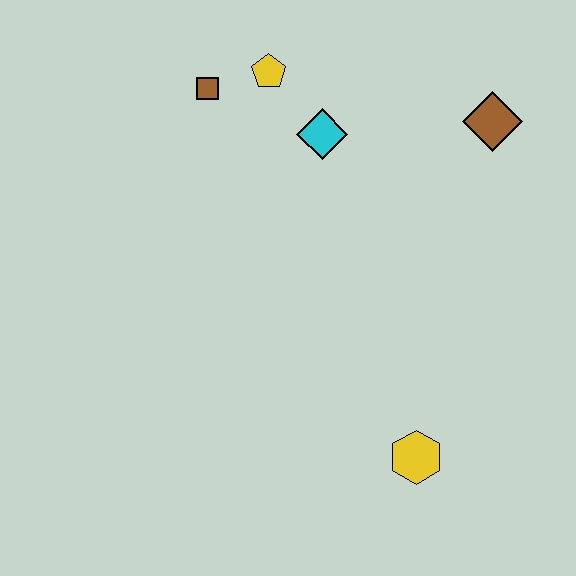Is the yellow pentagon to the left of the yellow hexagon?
Yes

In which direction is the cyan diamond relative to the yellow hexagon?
The cyan diamond is above the yellow hexagon.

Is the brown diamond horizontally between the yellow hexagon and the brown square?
No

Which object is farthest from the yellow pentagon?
The yellow hexagon is farthest from the yellow pentagon.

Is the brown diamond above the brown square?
No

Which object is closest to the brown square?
The yellow pentagon is closest to the brown square.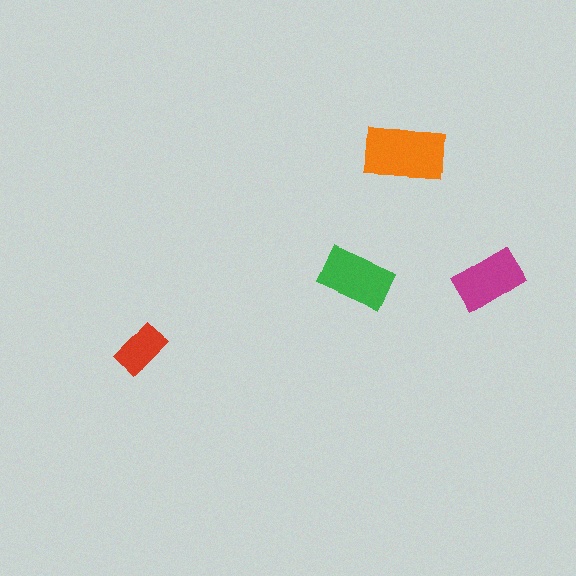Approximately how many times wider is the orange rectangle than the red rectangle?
About 1.5 times wider.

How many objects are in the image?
There are 4 objects in the image.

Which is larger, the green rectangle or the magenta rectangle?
The green one.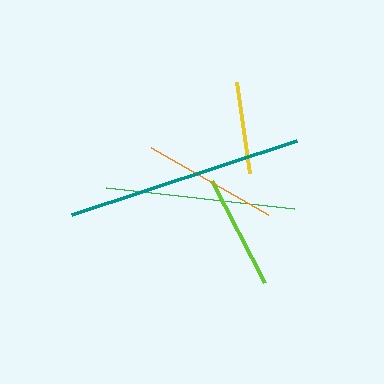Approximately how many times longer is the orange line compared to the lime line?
The orange line is approximately 1.2 times the length of the lime line.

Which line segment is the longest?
The teal line is the longest at approximately 237 pixels.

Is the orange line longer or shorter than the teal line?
The teal line is longer than the orange line.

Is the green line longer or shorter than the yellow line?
The green line is longer than the yellow line.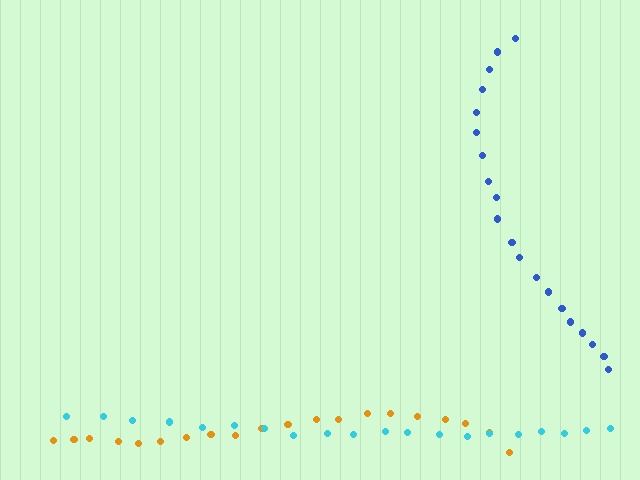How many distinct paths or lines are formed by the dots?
There are 3 distinct paths.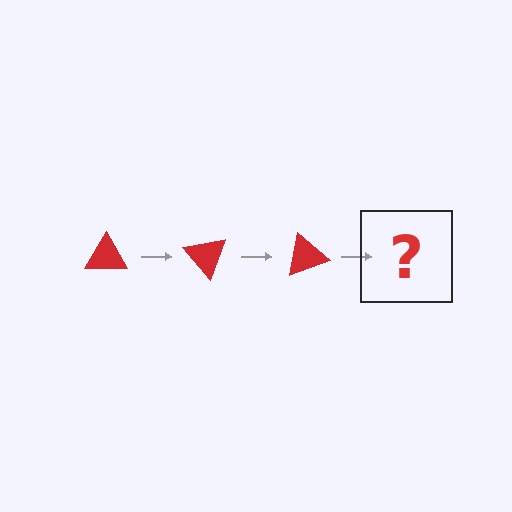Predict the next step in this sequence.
The next step is a red triangle rotated 150 degrees.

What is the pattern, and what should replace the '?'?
The pattern is that the triangle rotates 50 degrees each step. The '?' should be a red triangle rotated 150 degrees.